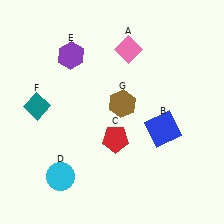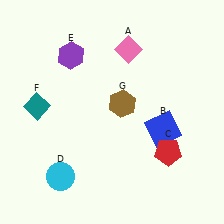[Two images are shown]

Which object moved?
The red pentagon (C) moved right.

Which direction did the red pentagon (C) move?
The red pentagon (C) moved right.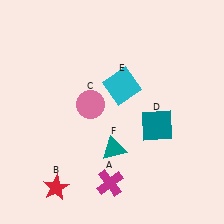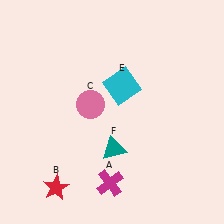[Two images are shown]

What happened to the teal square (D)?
The teal square (D) was removed in Image 2. It was in the bottom-right area of Image 1.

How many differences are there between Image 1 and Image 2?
There is 1 difference between the two images.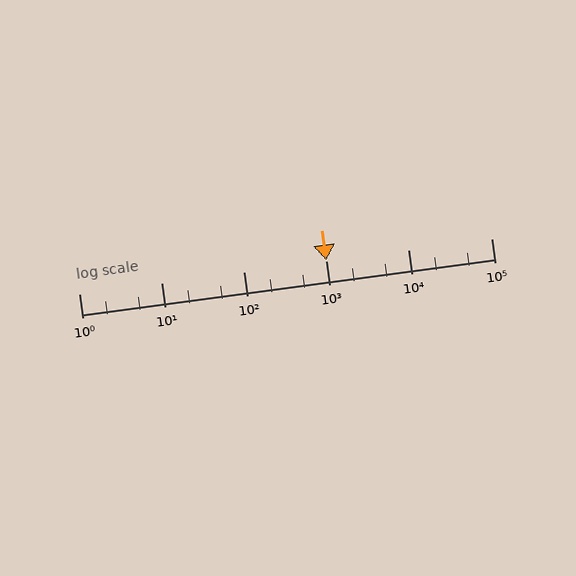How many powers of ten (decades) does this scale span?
The scale spans 5 decades, from 1 to 100000.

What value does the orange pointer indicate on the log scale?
The pointer indicates approximately 1000.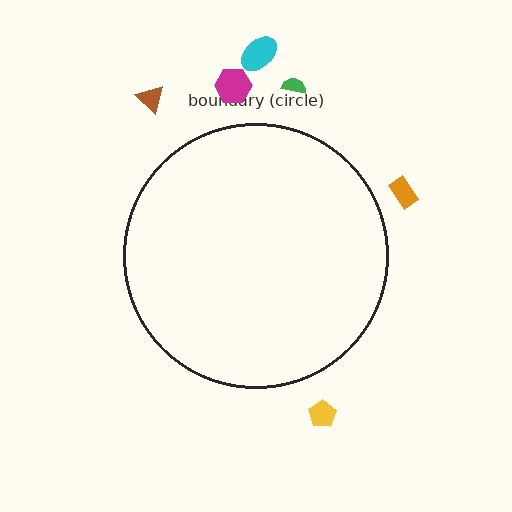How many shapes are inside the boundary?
0 inside, 6 outside.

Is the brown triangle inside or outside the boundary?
Outside.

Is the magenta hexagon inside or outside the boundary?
Outside.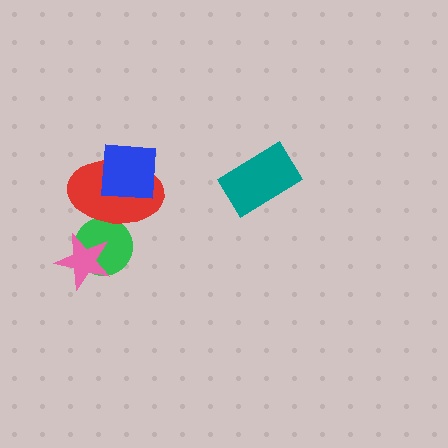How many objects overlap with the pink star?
1 object overlaps with the pink star.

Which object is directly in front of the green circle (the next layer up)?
The red ellipse is directly in front of the green circle.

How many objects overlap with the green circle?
2 objects overlap with the green circle.